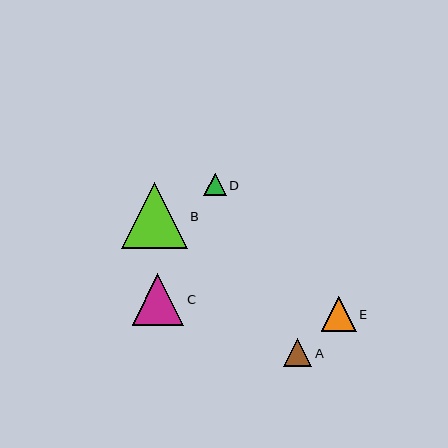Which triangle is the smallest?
Triangle D is the smallest with a size of approximately 22 pixels.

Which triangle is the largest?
Triangle B is the largest with a size of approximately 66 pixels.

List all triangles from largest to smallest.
From largest to smallest: B, C, E, A, D.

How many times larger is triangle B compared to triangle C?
Triangle B is approximately 1.3 times the size of triangle C.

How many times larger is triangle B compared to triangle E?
Triangle B is approximately 1.9 times the size of triangle E.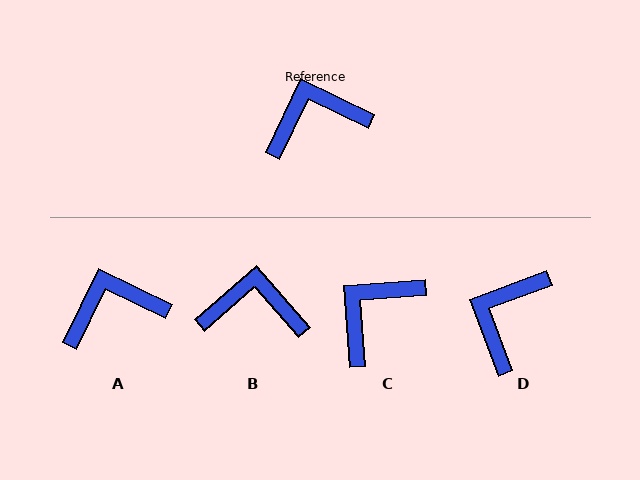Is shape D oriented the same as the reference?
No, it is off by about 46 degrees.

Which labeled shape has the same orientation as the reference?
A.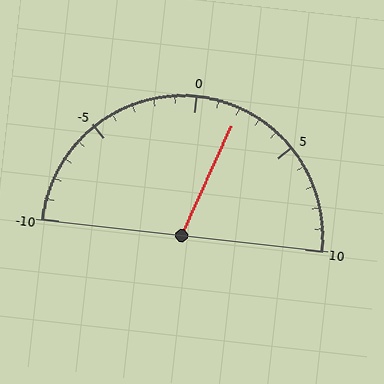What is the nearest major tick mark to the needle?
The nearest major tick mark is 0.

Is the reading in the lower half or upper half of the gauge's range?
The reading is in the upper half of the range (-10 to 10).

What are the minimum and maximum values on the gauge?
The gauge ranges from -10 to 10.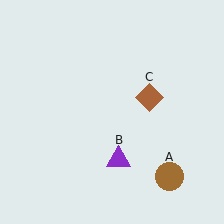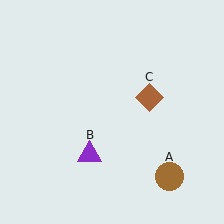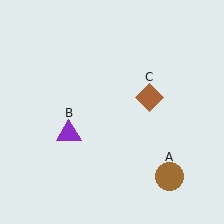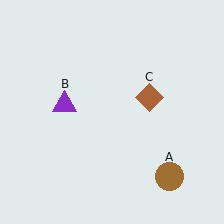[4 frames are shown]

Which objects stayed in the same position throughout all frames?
Brown circle (object A) and brown diamond (object C) remained stationary.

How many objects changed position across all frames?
1 object changed position: purple triangle (object B).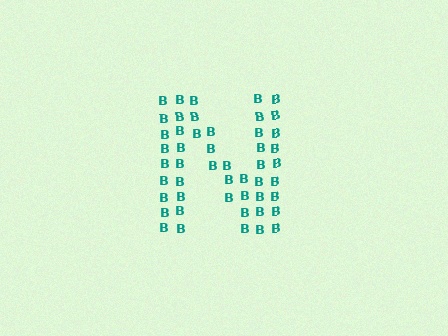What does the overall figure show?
The overall figure shows the letter N.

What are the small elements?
The small elements are letter B's.